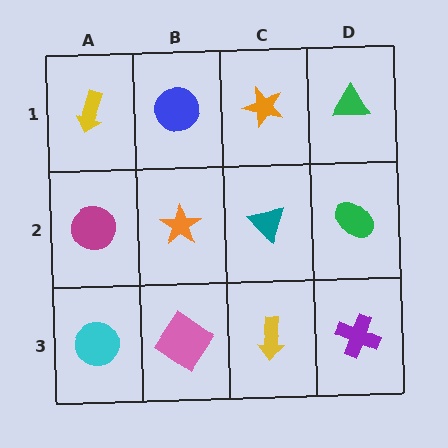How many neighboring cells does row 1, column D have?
2.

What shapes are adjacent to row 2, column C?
An orange star (row 1, column C), a yellow arrow (row 3, column C), an orange star (row 2, column B), a green ellipse (row 2, column D).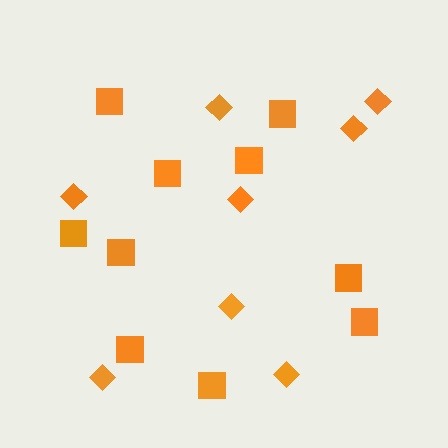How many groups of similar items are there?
There are 2 groups: one group of diamonds (8) and one group of squares (10).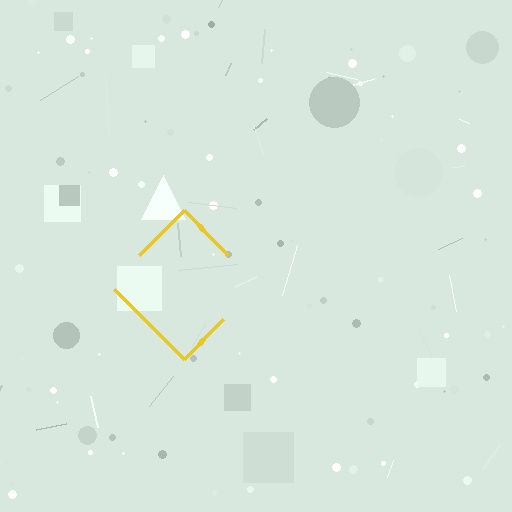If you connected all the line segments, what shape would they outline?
They would outline a diamond.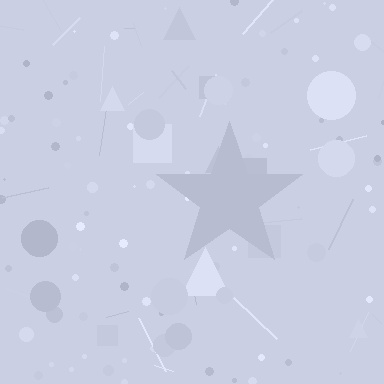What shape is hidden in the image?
A star is hidden in the image.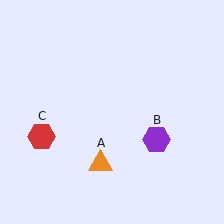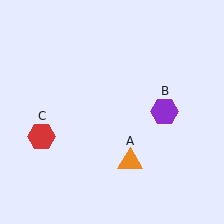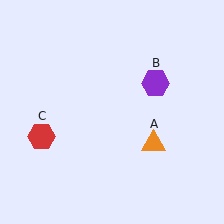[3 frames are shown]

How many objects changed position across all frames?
2 objects changed position: orange triangle (object A), purple hexagon (object B).